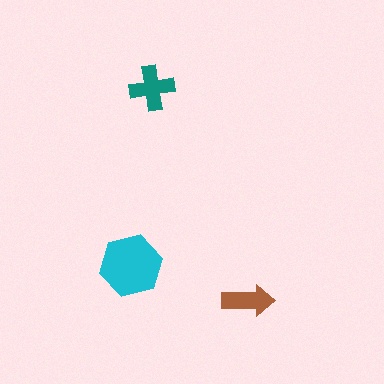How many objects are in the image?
There are 3 objects in the image.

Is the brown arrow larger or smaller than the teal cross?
Smaller.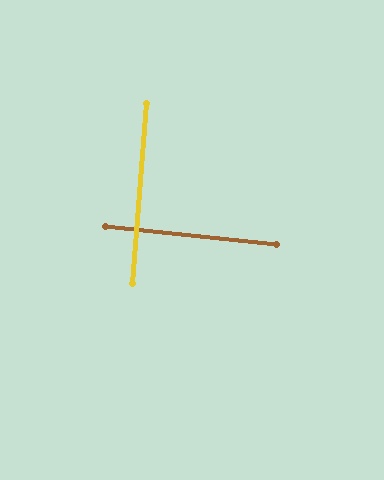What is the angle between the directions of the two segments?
Approximately 88 degrees.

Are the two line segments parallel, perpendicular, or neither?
Perpendicular — they meet at approximately 88°.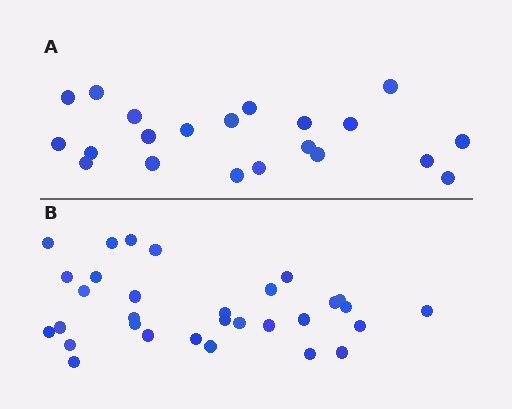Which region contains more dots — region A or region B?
Region B (the bottom region) has more dots.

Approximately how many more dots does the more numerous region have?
Region B has roughly 10 or so more dots than region A.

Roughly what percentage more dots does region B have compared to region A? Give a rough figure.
About 50% more.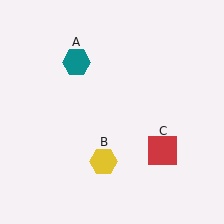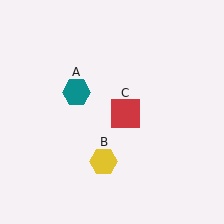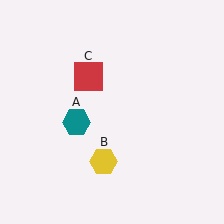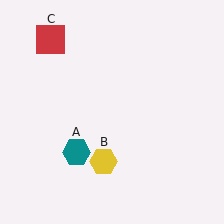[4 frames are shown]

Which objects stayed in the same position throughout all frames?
Yellow hexagon (object B) remained stationary.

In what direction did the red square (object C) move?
The red square (object C) moved up and to the left.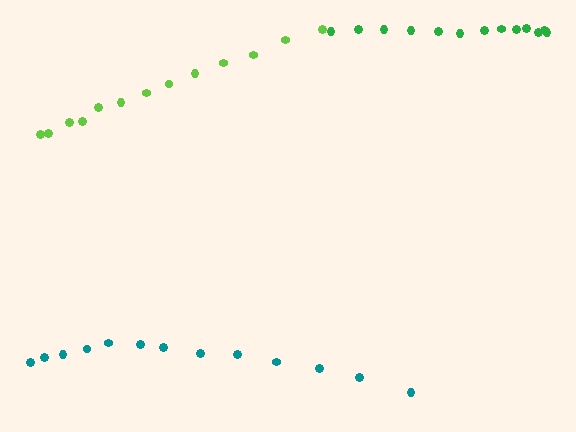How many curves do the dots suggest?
There are 3 distinct paths.